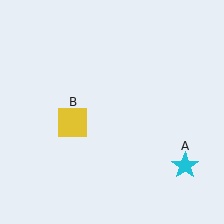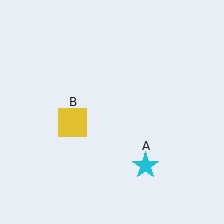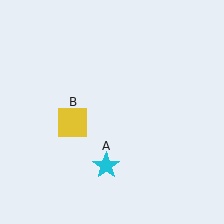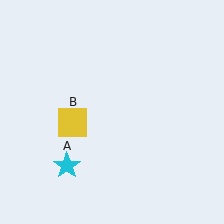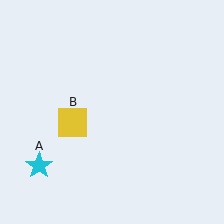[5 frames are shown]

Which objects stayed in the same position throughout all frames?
Yellow square (object B) remained stationary.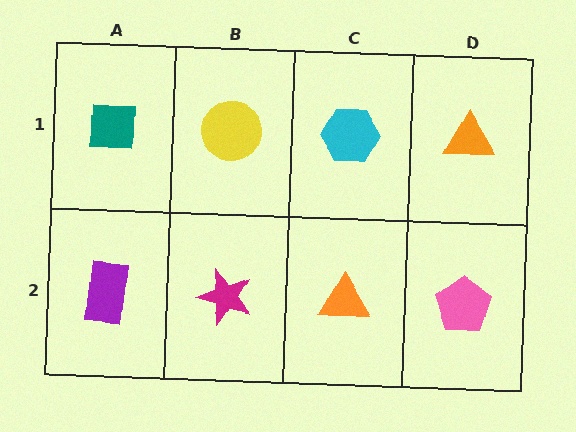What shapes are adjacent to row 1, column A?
A purple rectangle (row 2, column A), a yellow circle (row 1, column B).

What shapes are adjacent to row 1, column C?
An orange triangle (row 2, column C), a yellow circle (row 1, column B), an orange triangle (row 1, column D).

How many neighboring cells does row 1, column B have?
3.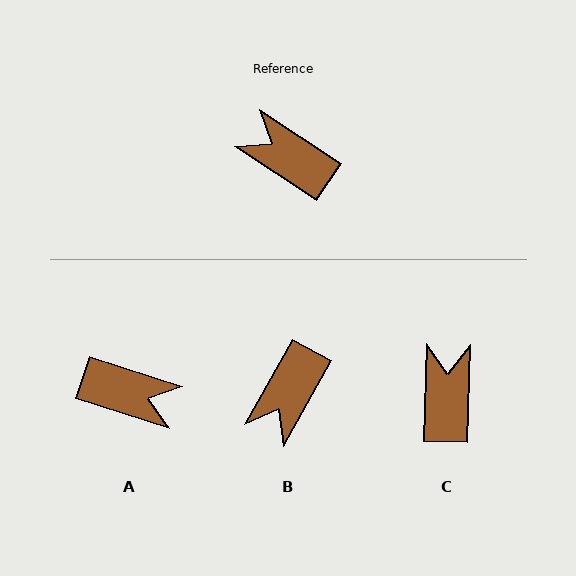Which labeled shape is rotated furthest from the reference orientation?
A, about 165 degrees away.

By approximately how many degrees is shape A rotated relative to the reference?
Approximately 165 degrees clockwise.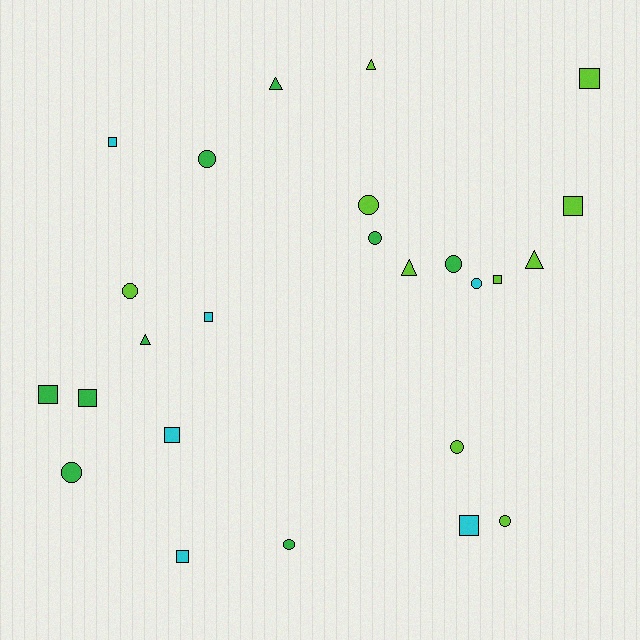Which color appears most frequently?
Lime, with 10 objects.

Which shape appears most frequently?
Square, with 10 objects.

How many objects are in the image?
There are 25 objects.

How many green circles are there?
There are 5 green circles.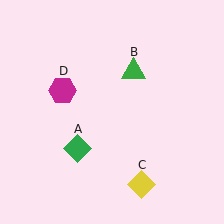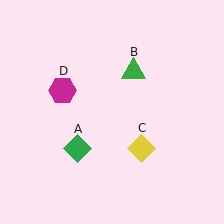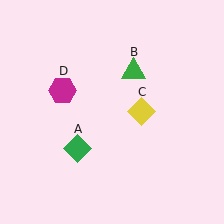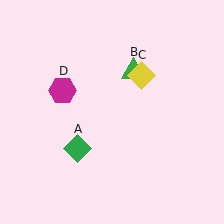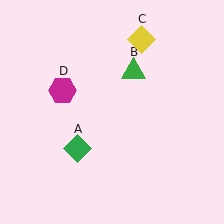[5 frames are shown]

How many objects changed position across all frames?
1 object changed position: yellow diamond (object C).